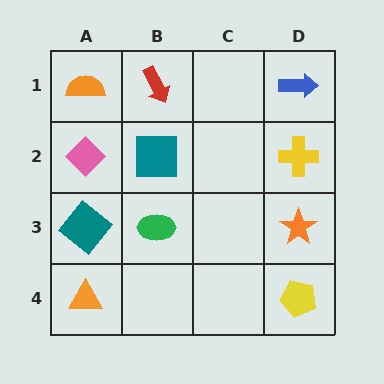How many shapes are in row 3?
3 shapes.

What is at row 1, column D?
A blue arrow.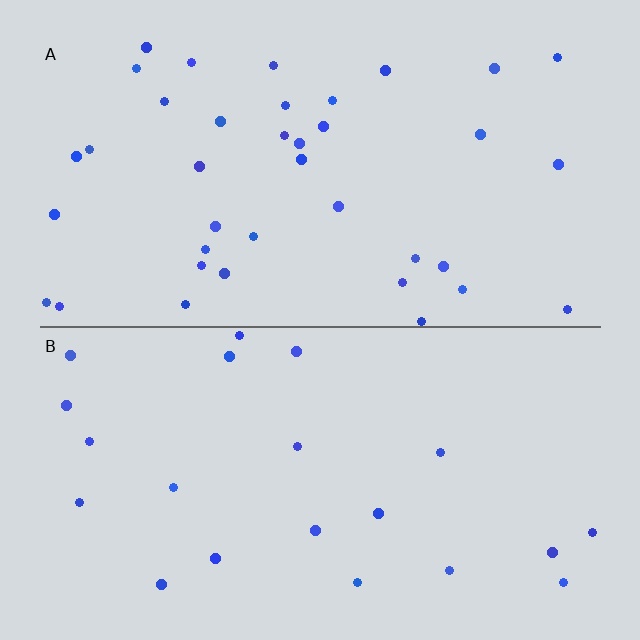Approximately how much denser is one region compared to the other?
Approximately 1.8× — region A over region B.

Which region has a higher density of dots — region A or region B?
A (the top).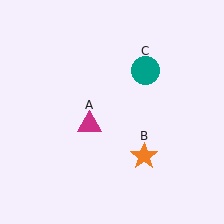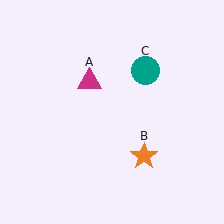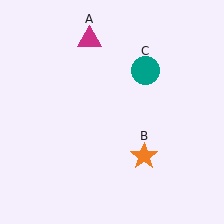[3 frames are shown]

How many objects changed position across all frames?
1 object changed position: magenta triangle (object A).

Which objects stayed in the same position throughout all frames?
Orange star (object B) and teal circle (object C) remained stationary.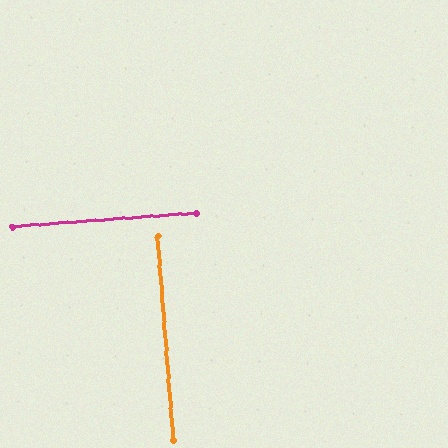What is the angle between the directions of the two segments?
Approximately 90 degrees.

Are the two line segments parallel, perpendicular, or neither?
Perpendicular — they meet at approximately 90°.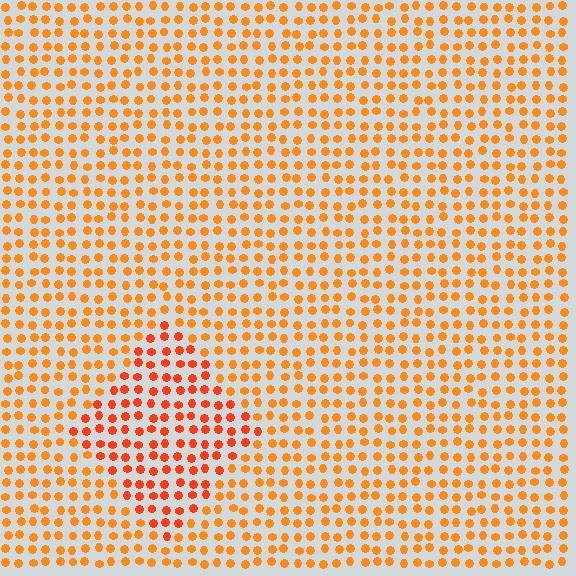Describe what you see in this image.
The image is filled with small orange elements in a uniform arrangement. A diamond-shaped region is visible where the elements are tinted to a slightly different hue, forming a subtle color boundary.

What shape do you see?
I see a diamond.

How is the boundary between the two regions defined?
The boundary is defined purely by a slight shift in hue (about 21 degrees). Spacing, size, and orientation are identical on both sides.